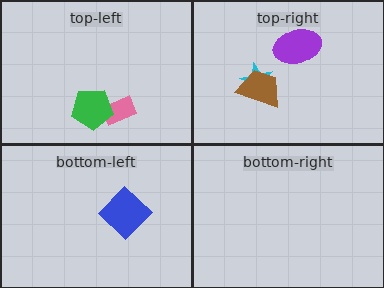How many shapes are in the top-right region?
3.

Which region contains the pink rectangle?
The top-left region.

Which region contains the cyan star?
The top-right region.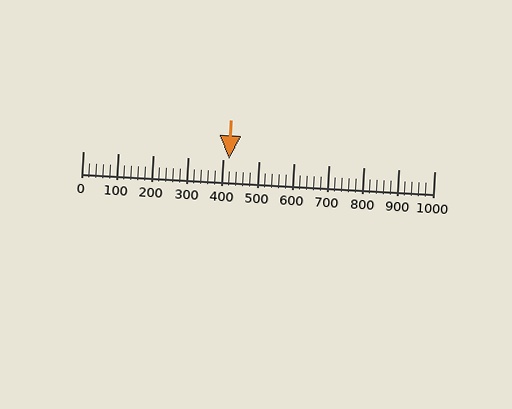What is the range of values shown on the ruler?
The ruler shows values from 0 to 1000.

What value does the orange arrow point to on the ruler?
The orange arrow points to approximately 417.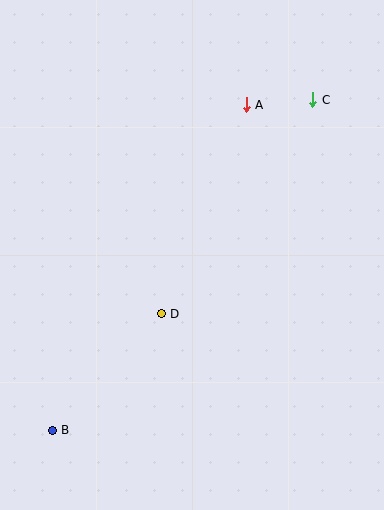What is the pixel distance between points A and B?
The distance between A and B is 379 pixels.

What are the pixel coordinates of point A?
Point A is at (246, 105).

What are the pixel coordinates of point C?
Point C is at (313, 100).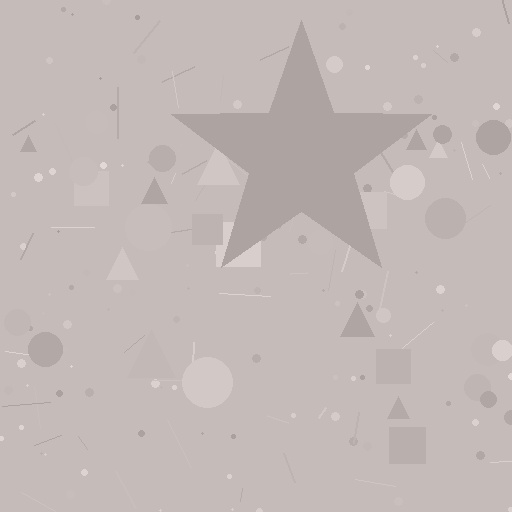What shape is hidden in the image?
A star is hidden in the image.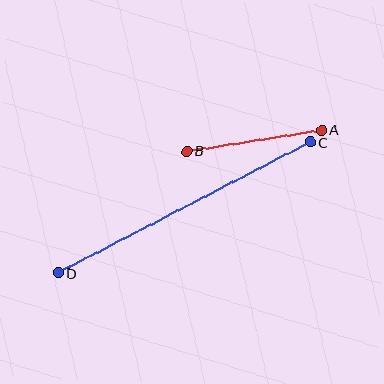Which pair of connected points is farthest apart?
Points C and D are farthest apart.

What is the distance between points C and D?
The distance is approximately 284 pixels.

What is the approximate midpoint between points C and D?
The midpoint is at approximately (184, 208) pixels.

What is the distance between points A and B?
The distance is approximately 136 pixels.